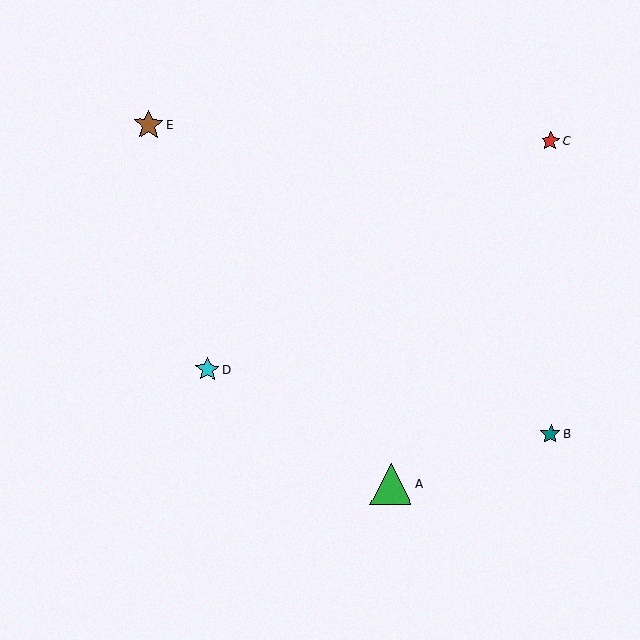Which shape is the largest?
The green triangle (labeled A) is the largest.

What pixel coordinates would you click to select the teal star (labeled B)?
Click at (551, 434) to select the teal star B.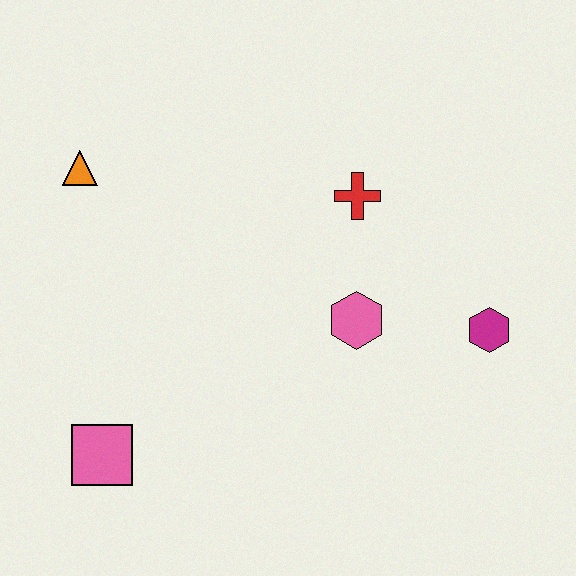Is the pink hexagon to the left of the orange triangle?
No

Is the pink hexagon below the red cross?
Yes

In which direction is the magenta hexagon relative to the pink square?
The magenta hexagon is to the right of the pink square.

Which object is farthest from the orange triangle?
The magenta hexagon is farthest from the orange triangle.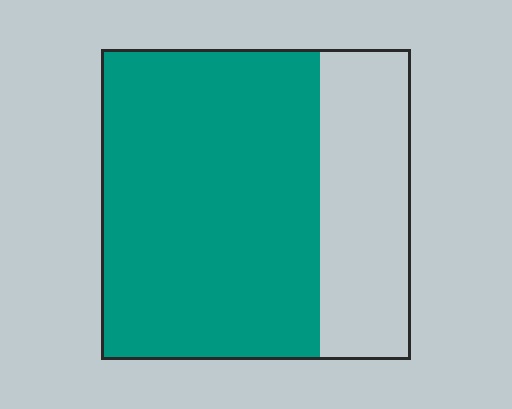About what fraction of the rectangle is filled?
About two thirds (2/3).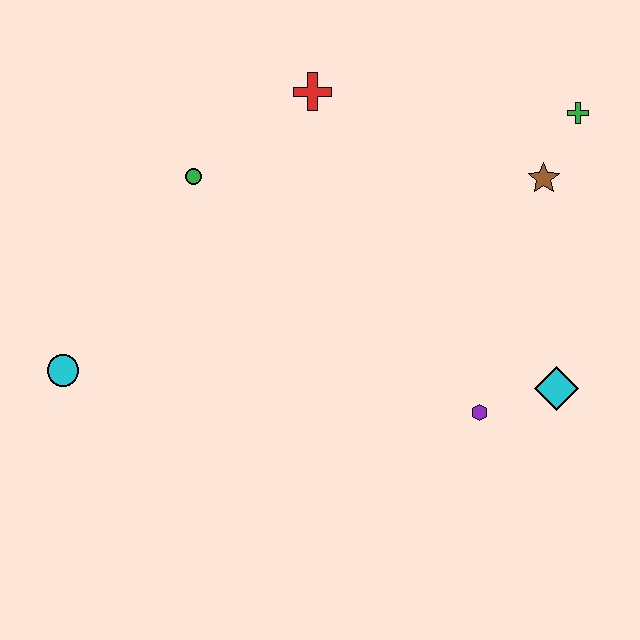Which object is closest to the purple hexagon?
The cyan diamond is closest to the purple hexagon.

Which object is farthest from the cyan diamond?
The cyan circle is farthest from the cyan diamond.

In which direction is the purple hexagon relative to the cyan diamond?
The purple hexagon is to the left of the cyan diamond.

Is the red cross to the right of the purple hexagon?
No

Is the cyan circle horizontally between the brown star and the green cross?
No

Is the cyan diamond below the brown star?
Yes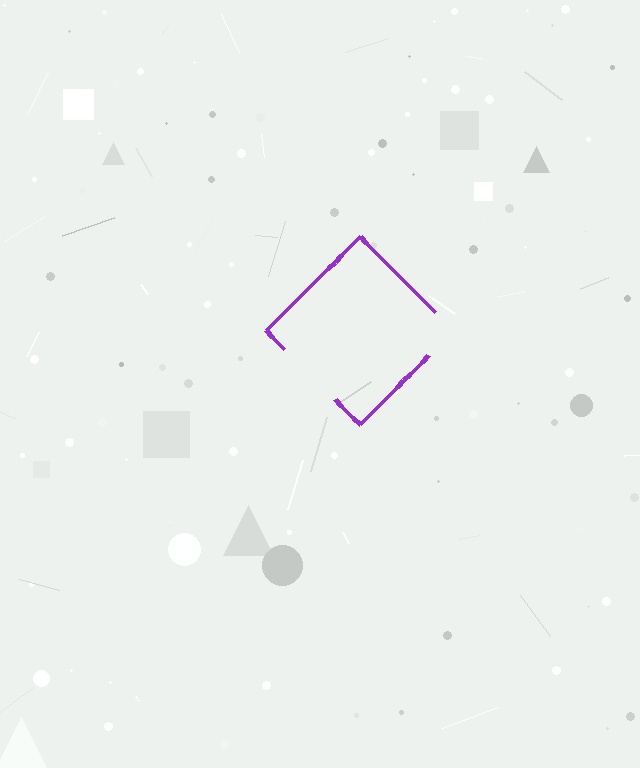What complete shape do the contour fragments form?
The contour fragments form a diamond.